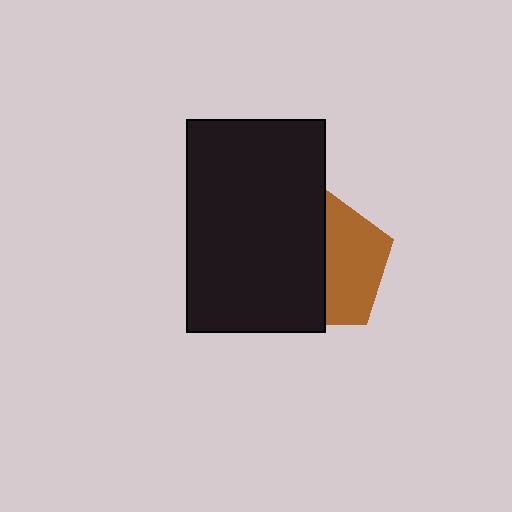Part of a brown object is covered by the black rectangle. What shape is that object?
It is a pentagon.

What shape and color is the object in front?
The object in front is a black rectangle.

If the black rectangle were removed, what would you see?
You would see the complete brown pentagon.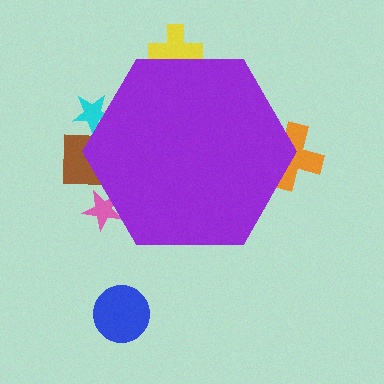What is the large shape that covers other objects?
A purple hexagon.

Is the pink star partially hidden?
Yes, the pink star is partially hidden behind the purple hexagon.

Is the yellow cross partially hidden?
Yes, the yellow cross is partially hidden behind the purple hexagon.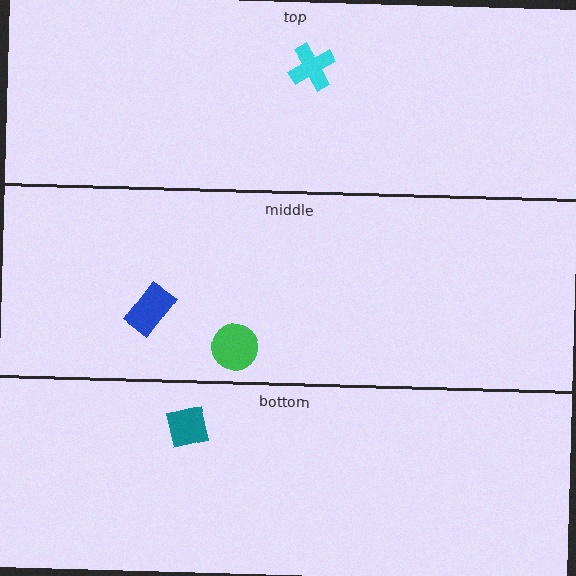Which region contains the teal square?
The bottom region.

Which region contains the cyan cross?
The top region.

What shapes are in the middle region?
The green circle, the blue rectangle.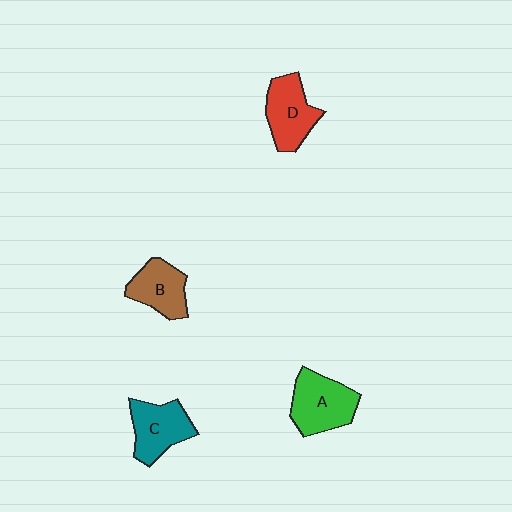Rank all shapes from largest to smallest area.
From largest to smallest: A (green), D (red), C (teal), B (brown).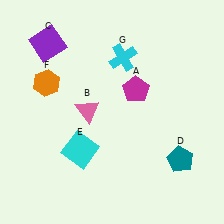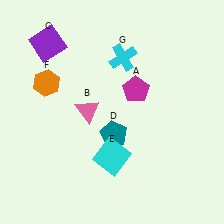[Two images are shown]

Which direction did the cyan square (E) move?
The cyan square (E) moved right.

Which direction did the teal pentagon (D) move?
The teal pentagon (D) moved left.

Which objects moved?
The objects that moved are: the teal pentagon (D), the cyan square (E).